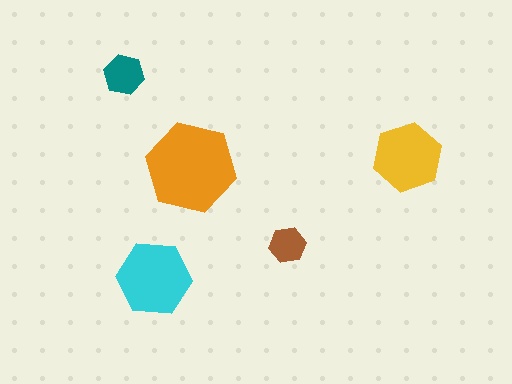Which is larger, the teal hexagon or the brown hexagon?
The teal one.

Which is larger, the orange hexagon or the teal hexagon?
The orange one.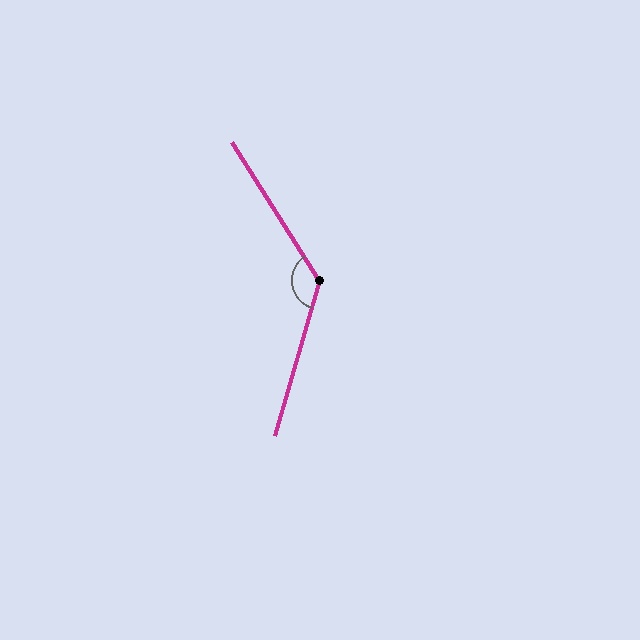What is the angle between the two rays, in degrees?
Approximately 131 degrees.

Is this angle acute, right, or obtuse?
It is obtuse.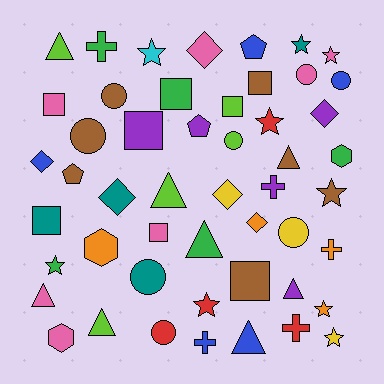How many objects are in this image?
There are 50 objects.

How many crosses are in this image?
There are 5 crosses.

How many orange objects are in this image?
There are 4 orange objects.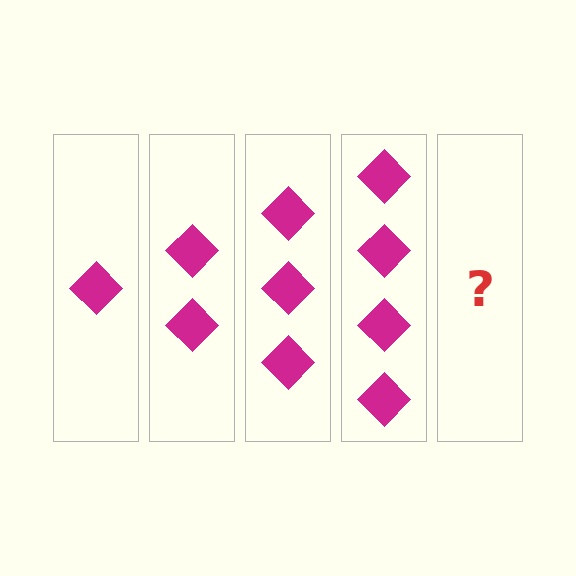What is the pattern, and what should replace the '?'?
The pattern is that each step adds one more diamond. The '?' should be 5 diamonds.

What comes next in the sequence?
The next element should be 5 diamonds.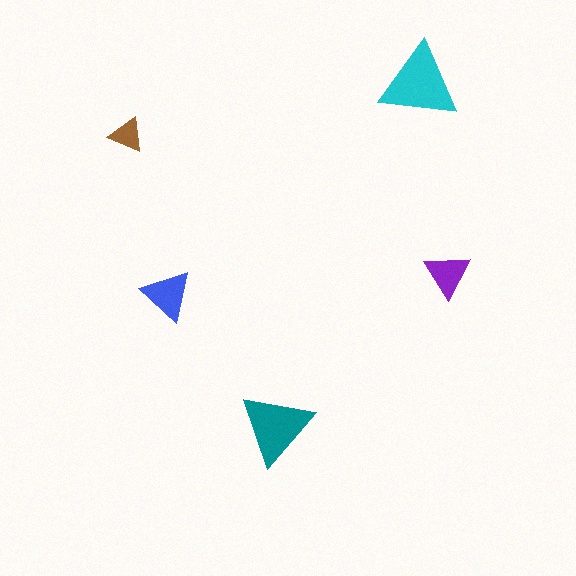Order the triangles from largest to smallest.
the cyan one, the teal one, the blue one, the purple one, the brown one.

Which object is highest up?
The cyan triangle is topmost.